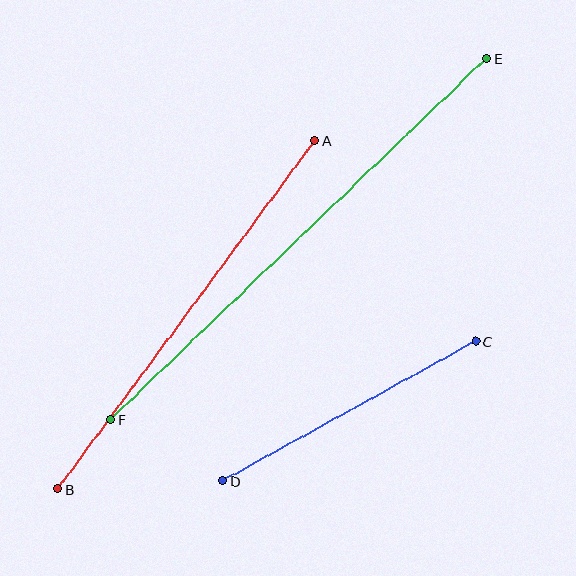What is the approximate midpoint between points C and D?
The midpoint is at approximately (350, 411) pixels.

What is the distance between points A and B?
The distance is approximately 434 pixels.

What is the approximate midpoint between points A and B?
The midpoint is at approximately (186, 315) pixels.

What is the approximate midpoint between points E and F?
The midpoint is at approximately (299, 239) pixels.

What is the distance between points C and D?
The distance is approximately 289 pixels.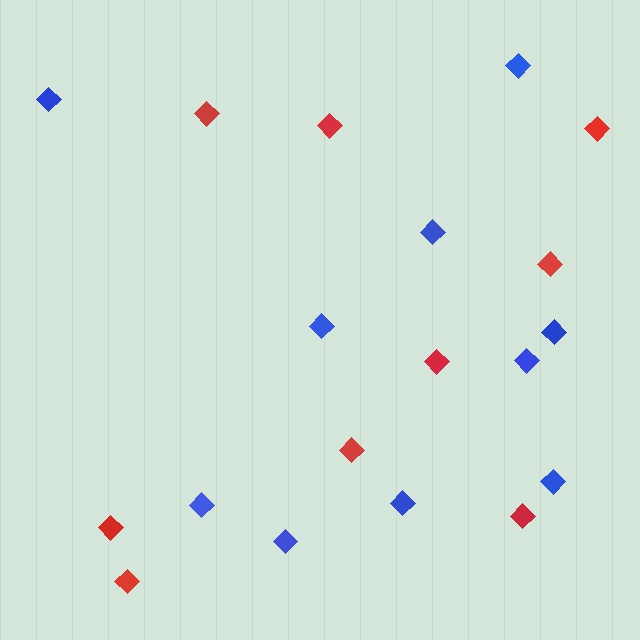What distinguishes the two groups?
There are 2 groups: one group of red diamonds (9) and one group of blue diamonds (10).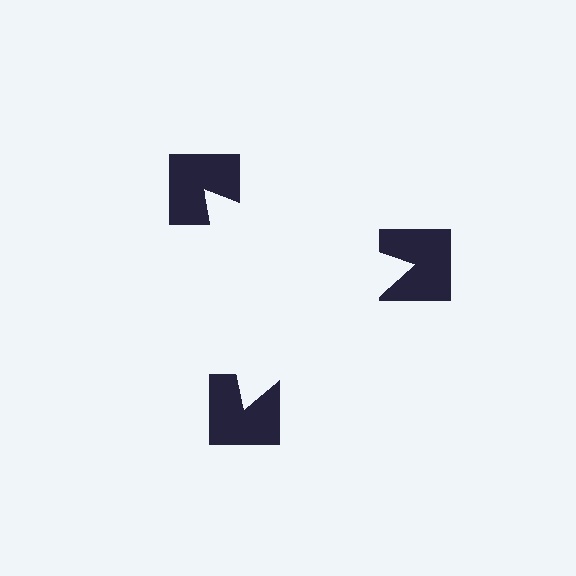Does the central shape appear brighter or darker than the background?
It typically appears slightly brighter than the background, even though no actual brightness change is drawn.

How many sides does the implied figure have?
3 sides.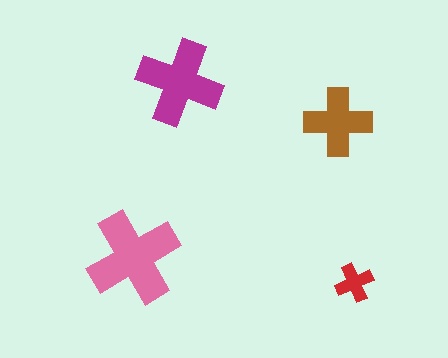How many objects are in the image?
There are 4 objects in the image.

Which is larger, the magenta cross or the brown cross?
The magenta one.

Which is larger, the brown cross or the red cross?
The brown one.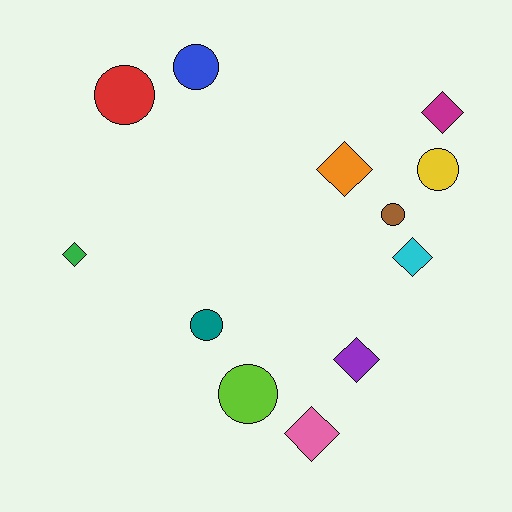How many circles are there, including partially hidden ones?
There are 6 circles.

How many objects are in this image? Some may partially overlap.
There are 12 objects.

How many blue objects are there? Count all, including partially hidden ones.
There is 1 blue object.